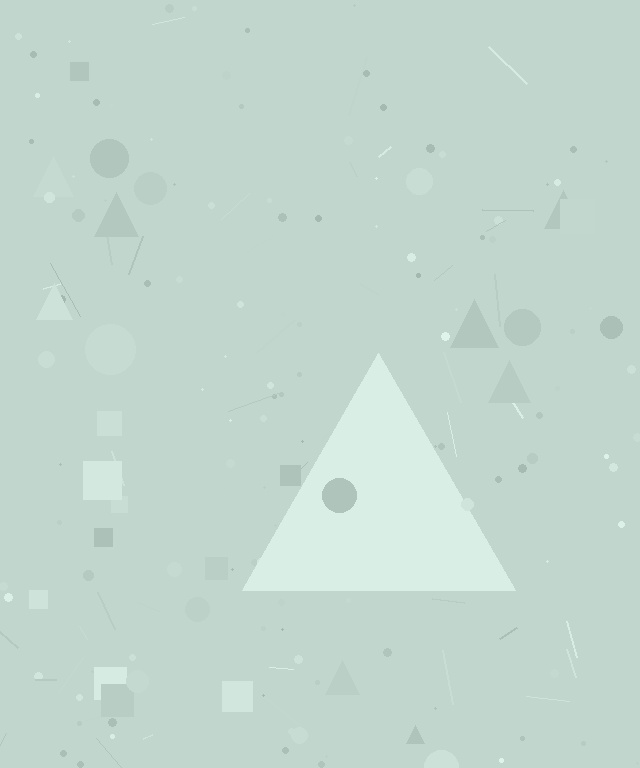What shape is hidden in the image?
A triangle is hidden in the image.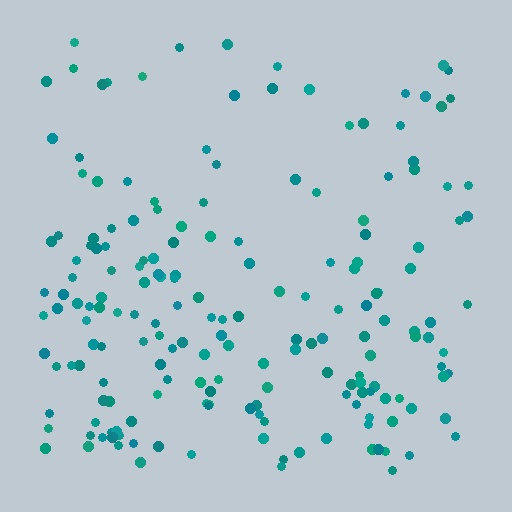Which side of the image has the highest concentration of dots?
The bottom.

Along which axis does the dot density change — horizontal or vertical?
Vertical.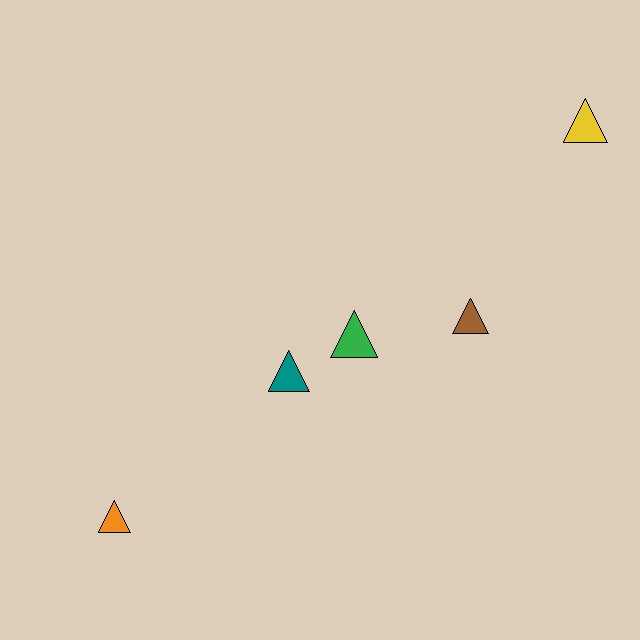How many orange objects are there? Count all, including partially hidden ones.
There is 1 orange object.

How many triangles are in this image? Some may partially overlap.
There are 5 triangles.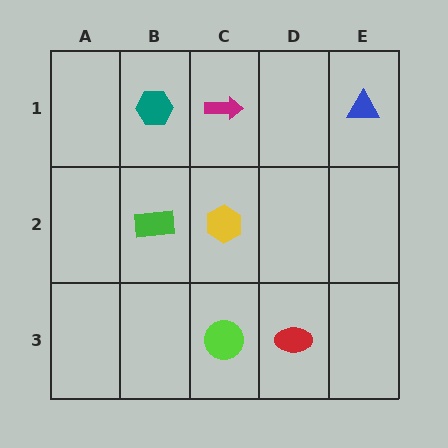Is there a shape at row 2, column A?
No, that cell is empty.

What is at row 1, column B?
A teal hexagon.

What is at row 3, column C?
A lime circle.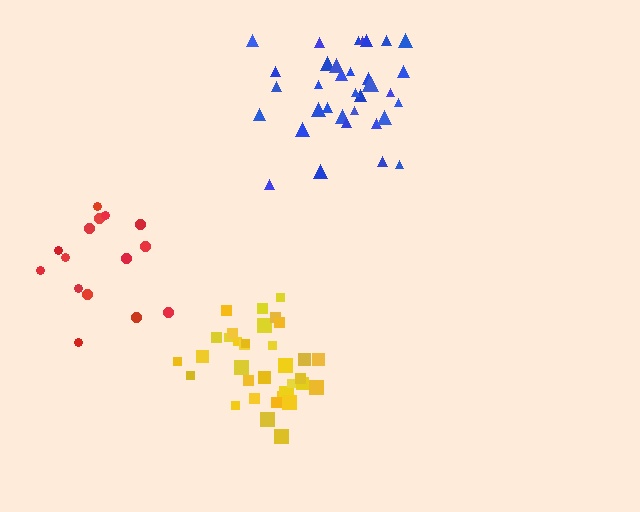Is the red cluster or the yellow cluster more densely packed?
Yellow.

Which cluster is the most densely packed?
Yellow.